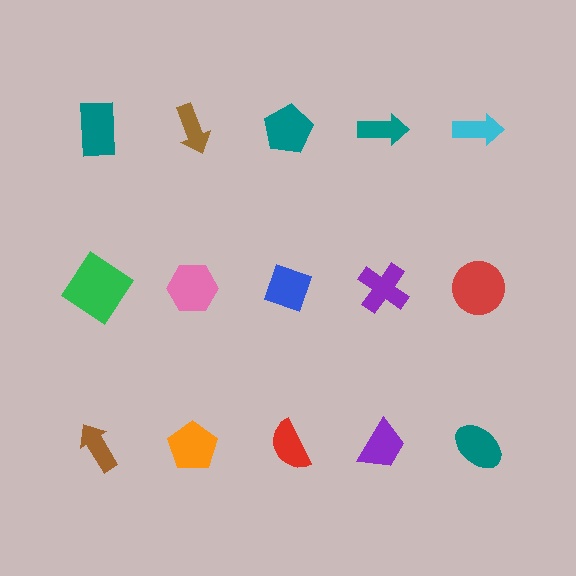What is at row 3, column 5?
A teal ellipse.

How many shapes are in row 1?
5 shapes.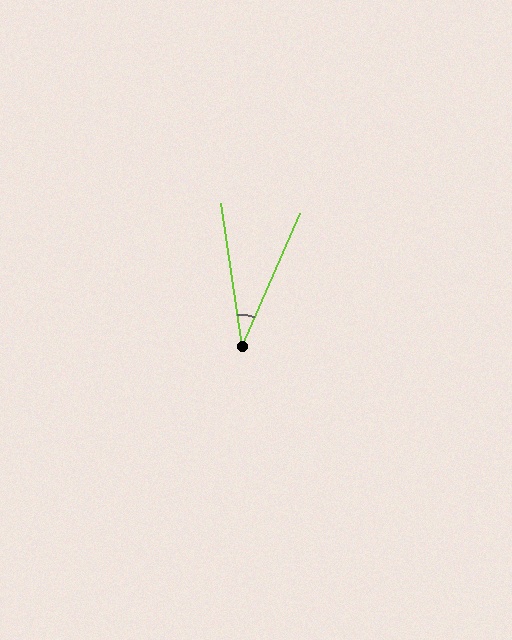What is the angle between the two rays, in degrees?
Approximately 32 degrees.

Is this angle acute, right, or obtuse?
It is acute.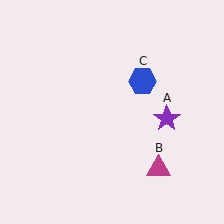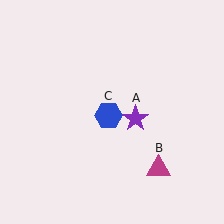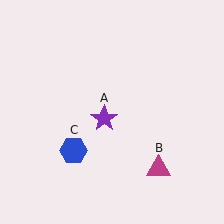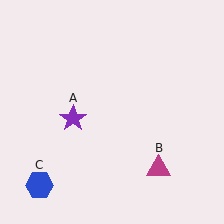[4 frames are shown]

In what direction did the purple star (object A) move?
The purple star (object A) moved left.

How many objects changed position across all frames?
2 objects changed position: purple star (object A), blue hexagon (object C).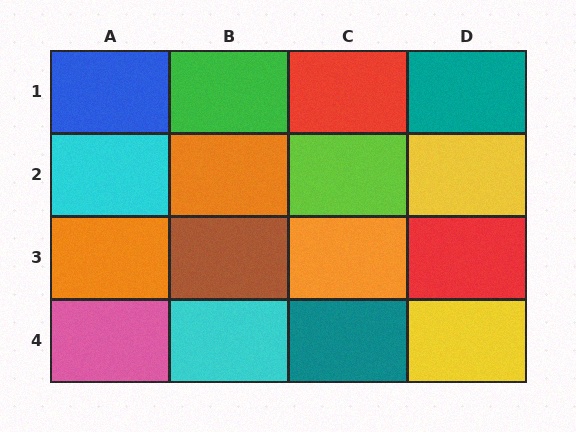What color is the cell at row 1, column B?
Green.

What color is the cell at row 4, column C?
Teal.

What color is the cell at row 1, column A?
Blue.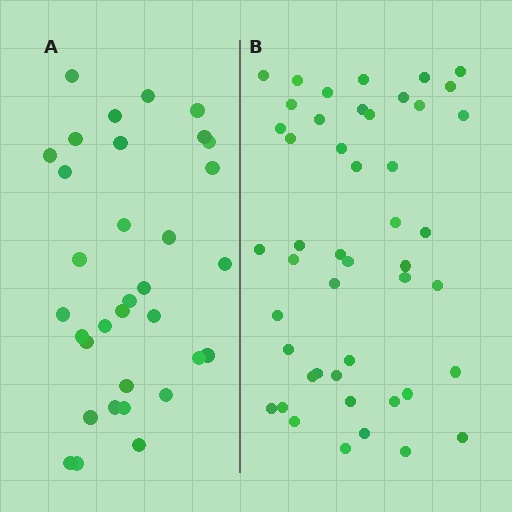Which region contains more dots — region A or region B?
Region B (the right region) has more dots.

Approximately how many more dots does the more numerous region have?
Region B has approximately 15 more dots than region A.